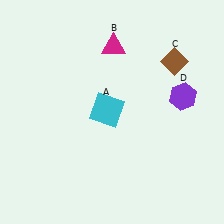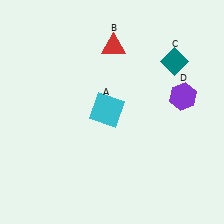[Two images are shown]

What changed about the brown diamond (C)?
In Image 1, C is brown. In Image 2, it changed to teal.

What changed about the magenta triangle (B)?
In Image 1, B is magenta. In Image 2, it changed to red.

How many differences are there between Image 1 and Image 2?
There are 2 differences between the two images.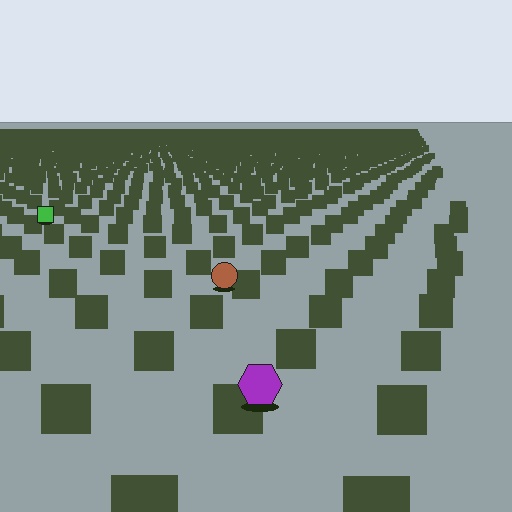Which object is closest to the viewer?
The purple hexagon is closest. The texture marks near it are larger and more spread out.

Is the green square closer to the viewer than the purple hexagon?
No. The purple hexagon is closer — you can tell from the texture gradient: the ground texture is coarser near it.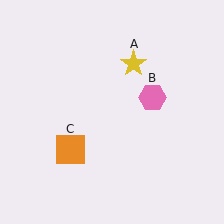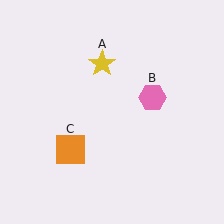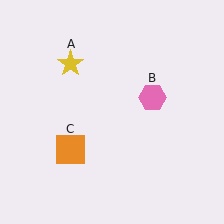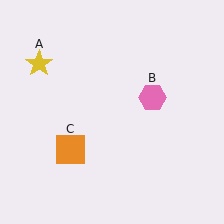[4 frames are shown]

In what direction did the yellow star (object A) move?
The yellow star (object A) moved left.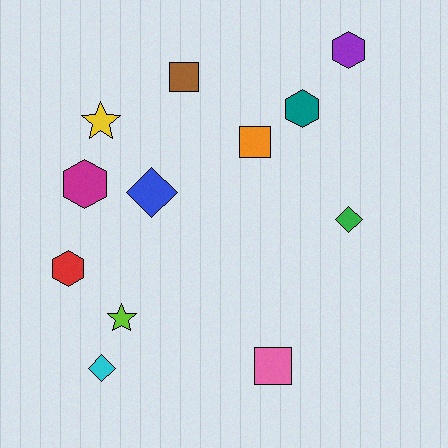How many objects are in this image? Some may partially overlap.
There are 12 objects.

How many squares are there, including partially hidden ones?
There are 3 squares.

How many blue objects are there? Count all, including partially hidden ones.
There is 1 blue object.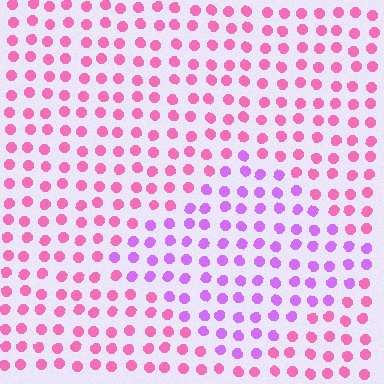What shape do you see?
I see a diamond.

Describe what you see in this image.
The image is filled with small pink elements in a uniform arrangement. A diamond-shaped region is visible where the elements are tinted to a slightly different hue, forming a subtle color boundary.